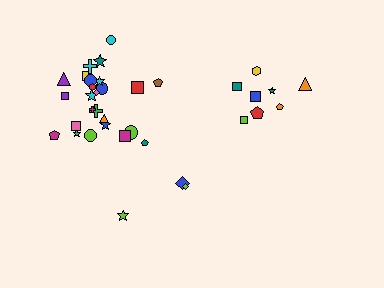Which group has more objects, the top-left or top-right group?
The top-left group.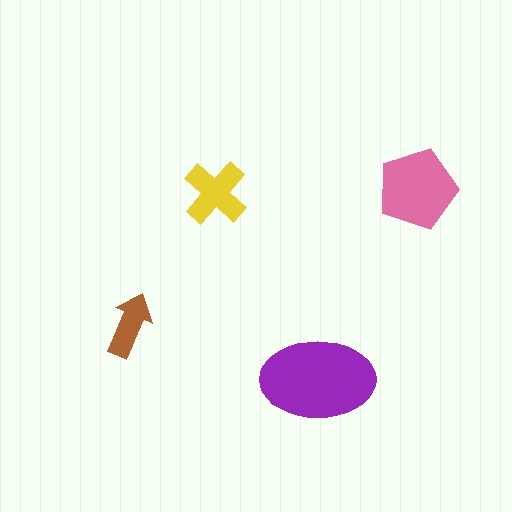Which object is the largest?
The purple ellipse.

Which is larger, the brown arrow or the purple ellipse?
The purple ellipse.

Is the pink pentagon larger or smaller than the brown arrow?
Larger.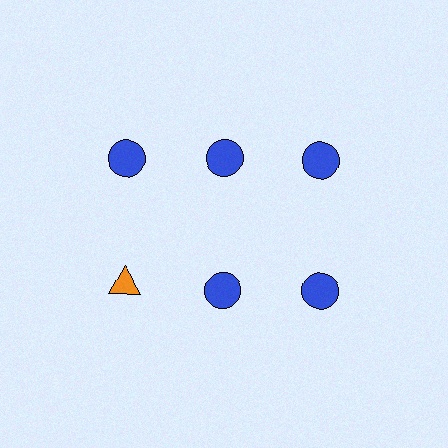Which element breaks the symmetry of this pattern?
The orange triangle in the second row, leftmost column breaks the symmetry. All other shapes are blue circles.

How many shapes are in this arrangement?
There are 6 shapes arranged in a grid pattern.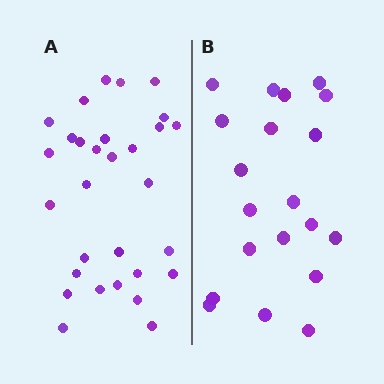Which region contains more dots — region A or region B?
Region A (the left region) has more dots.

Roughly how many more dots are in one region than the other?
Region A has roughly 10 or so more dots than region B.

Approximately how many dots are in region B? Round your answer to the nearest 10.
About 20 dots.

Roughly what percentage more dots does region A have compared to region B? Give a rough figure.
About 50% more.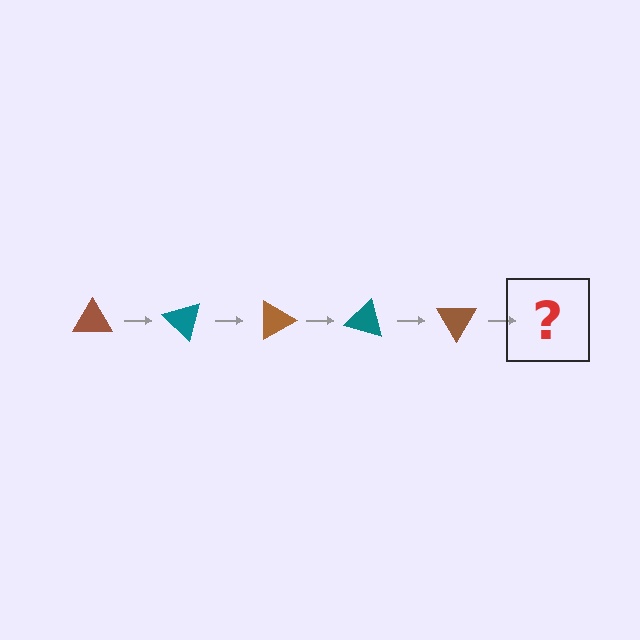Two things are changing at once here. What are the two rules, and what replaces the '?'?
The two rules are that it rotates 45 degrees each step and the color cycles through brown and teal. The '?' should be a teal triangle, rotated 225 degrees from the start.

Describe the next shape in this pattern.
It should be a teal triangle, rotated 225 degrees from the start.